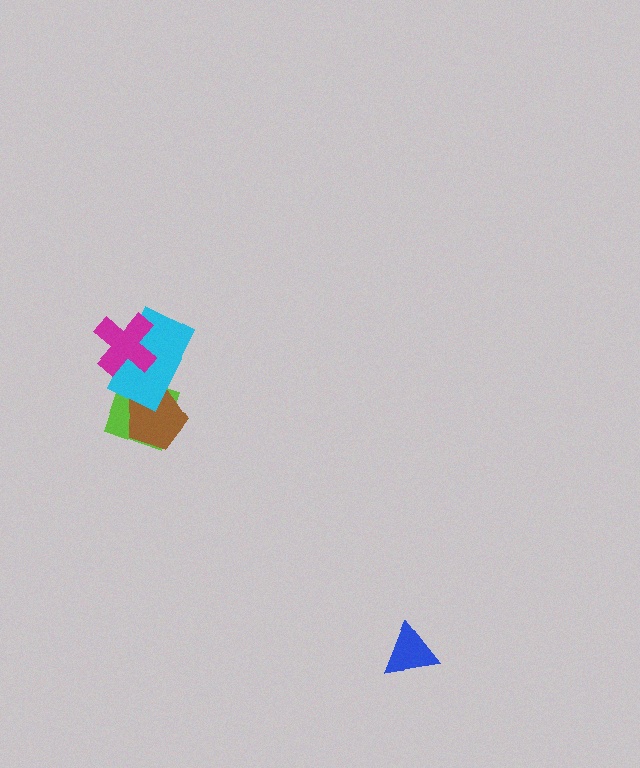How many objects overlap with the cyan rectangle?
3 objects overlap with the cyan rectangle.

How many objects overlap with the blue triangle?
0 objects overlap with the blue triangle.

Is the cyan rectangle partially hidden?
Yes, it is partially covered by another shape.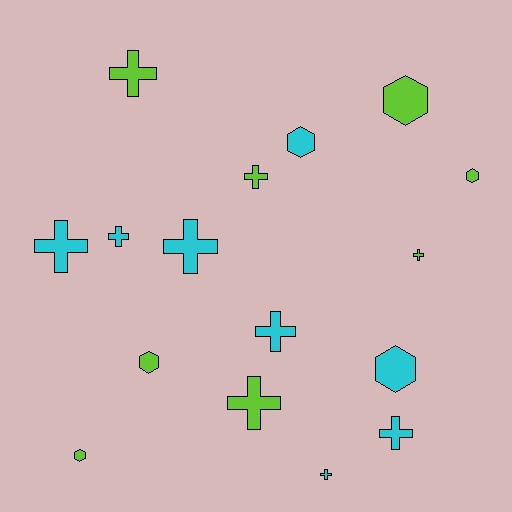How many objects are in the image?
There are 16 objects.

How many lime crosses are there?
There are 4 lime crosses.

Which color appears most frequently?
Lime, with 8 objects.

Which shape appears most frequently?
Cross, with 10 objects.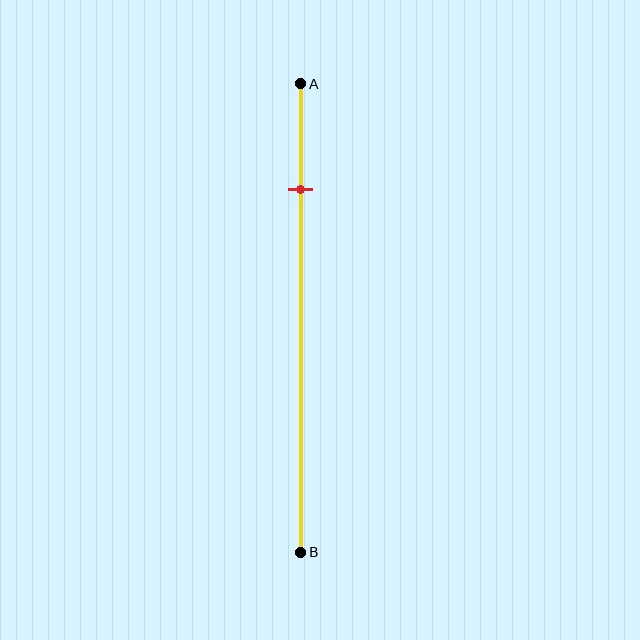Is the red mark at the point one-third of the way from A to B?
No, the mark is at about 25% from A, not at the 33% one-third point.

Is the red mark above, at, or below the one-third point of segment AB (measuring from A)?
The red mark is above the one-third point of segment AB.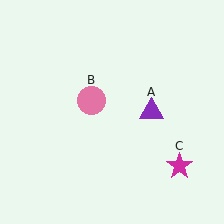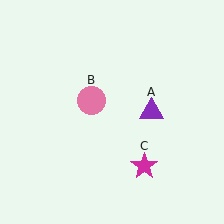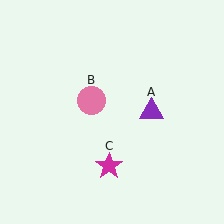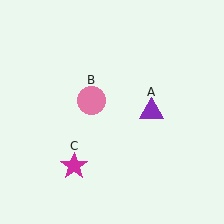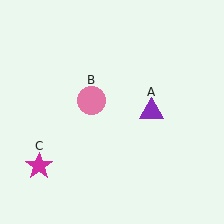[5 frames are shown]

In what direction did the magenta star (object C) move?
The magenta star (object C) moved left.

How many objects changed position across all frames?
1 object changed position: magenta star (object C).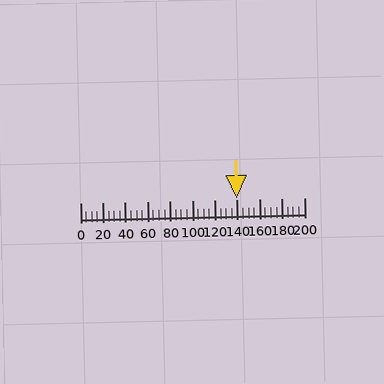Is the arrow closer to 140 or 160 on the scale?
The arrow is closer to 140.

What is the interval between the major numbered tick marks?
The major tick marks are spaced 20 units apart.